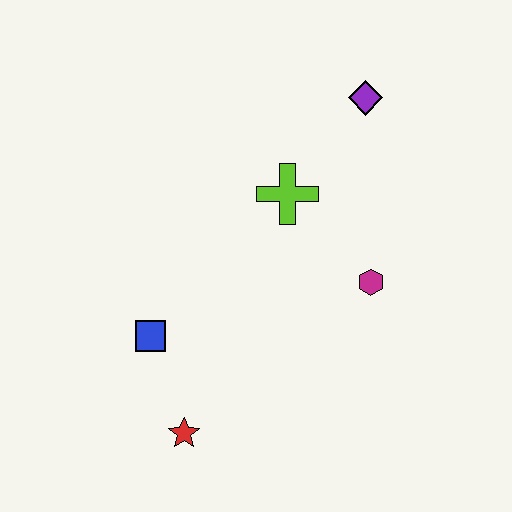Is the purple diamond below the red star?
No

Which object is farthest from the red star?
The purple diamond is farthest from the red star.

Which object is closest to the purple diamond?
The lime cross is closest to the purple diamond.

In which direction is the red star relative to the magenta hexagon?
The red star is to the left of the magenta hexagon.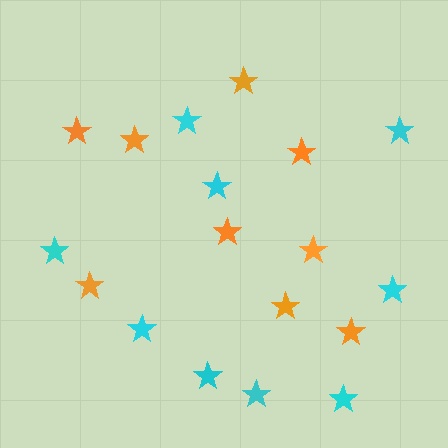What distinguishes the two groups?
There are 2 groups: one group of orange stars (9) and one group of cyan stars (9).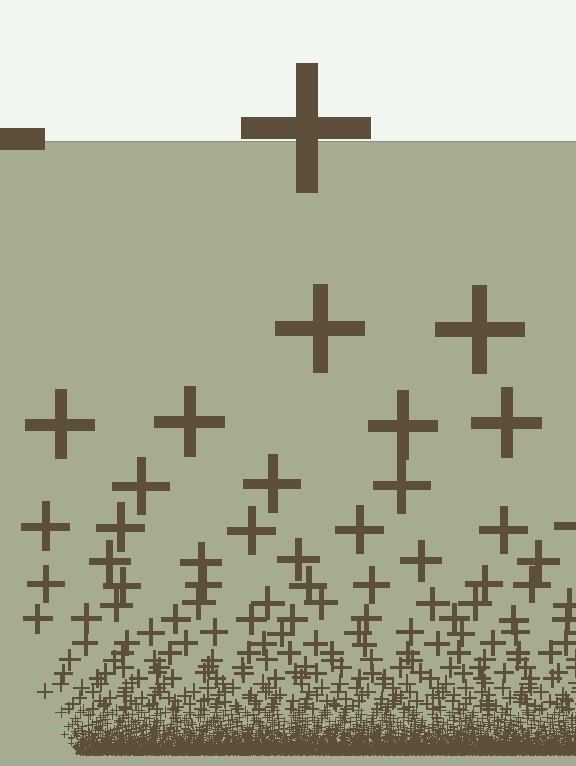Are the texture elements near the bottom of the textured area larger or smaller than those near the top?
Smaller. The gradient is inverted — elements near the bottom are smaller and denser.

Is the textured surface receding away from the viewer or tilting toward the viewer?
The surface appears to tilt toward the viewer. Texture elements get larger and sparser toward the top.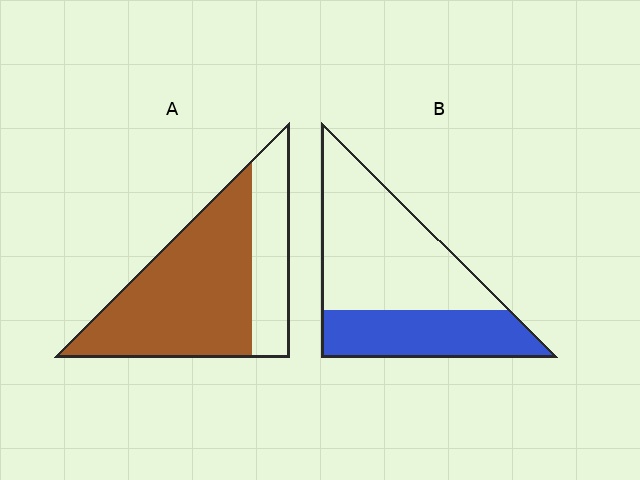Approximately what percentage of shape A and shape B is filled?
A is approximately 70% and B is approximately 35%.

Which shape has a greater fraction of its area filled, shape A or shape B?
Shape A.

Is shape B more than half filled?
No.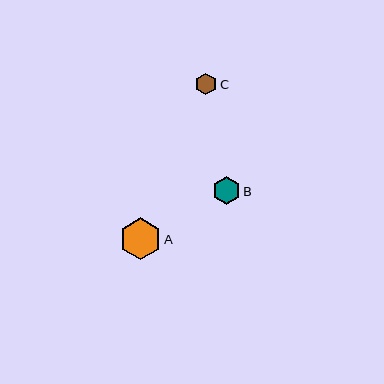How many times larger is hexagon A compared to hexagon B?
Hexagon A is approximately 1.5 times the size of hexagon B.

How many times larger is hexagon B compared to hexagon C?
Hexagon B is approximately 1.3 times the size of hexagon C.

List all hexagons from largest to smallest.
From largest to smallest: A, B, C.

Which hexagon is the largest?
Hexagon A is the largest with a size of approximately 42 pixels.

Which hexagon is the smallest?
Hexagon C is the smallest with a size of approximately 21 pixels.